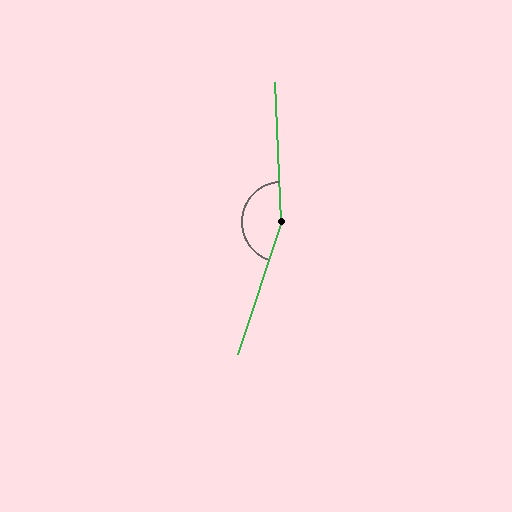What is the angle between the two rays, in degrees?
Approximately 159 degrees.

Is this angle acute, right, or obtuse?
It is obtuse.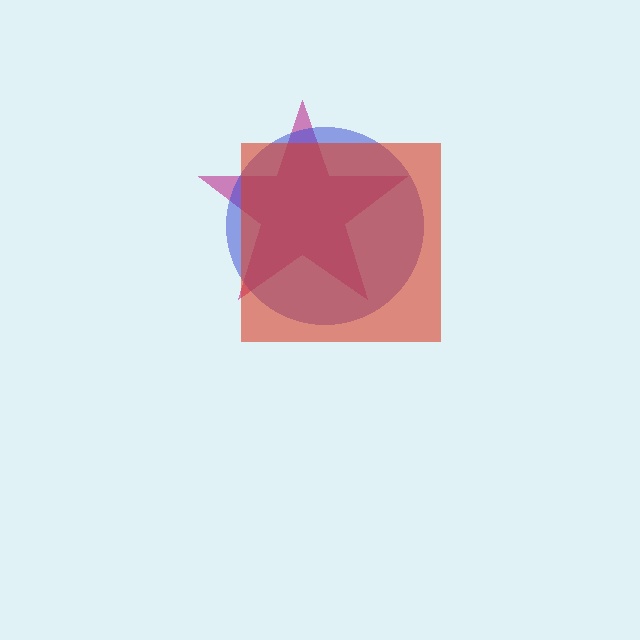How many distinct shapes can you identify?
There are 3 distinct shapes: a magenta star, a blue circle, a red square.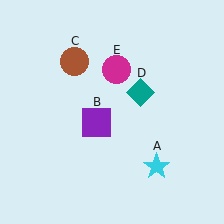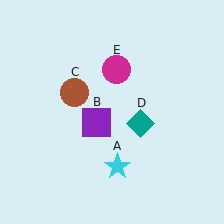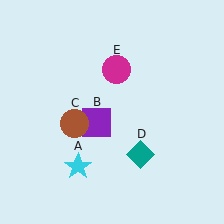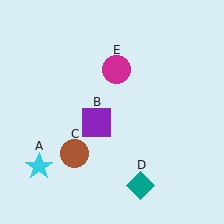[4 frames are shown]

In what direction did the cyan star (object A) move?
The cyan star (object A) moved left.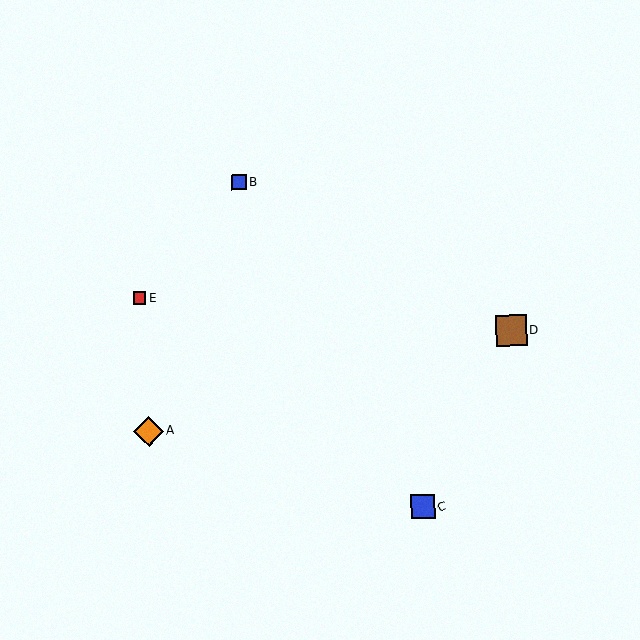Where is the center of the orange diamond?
The center of the orange diamond is at (148, 431).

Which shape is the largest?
The brown square (labeled D) is the largest.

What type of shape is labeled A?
Shape A is an orange diamond.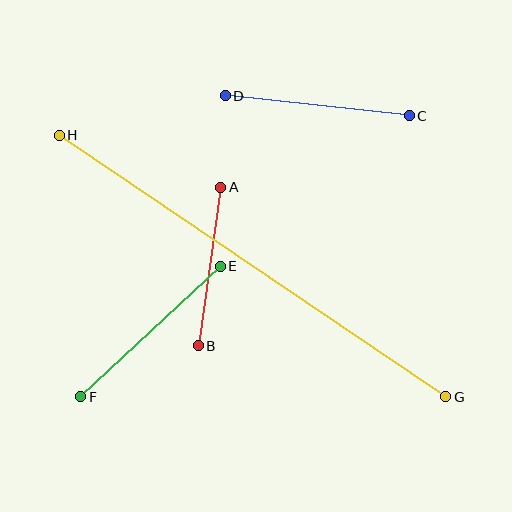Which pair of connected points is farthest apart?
Points G and H are farthest apart.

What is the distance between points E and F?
The distance is approximately 191 pixels.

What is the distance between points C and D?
The distance is approximately 186 pixels.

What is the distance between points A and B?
The distance is approximately 160 pixels.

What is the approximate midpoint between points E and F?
The midpoint is at approximately (151, 331) pixels.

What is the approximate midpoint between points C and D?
The midpoint is at approximately (317, 106) pixels.